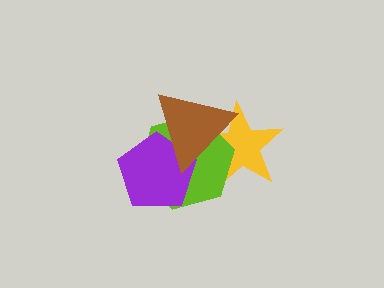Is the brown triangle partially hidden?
No, no other shape covers it.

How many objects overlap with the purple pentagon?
2 objects overlap with the purple pentagon.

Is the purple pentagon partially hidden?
Yes, it is partially covered by another shape.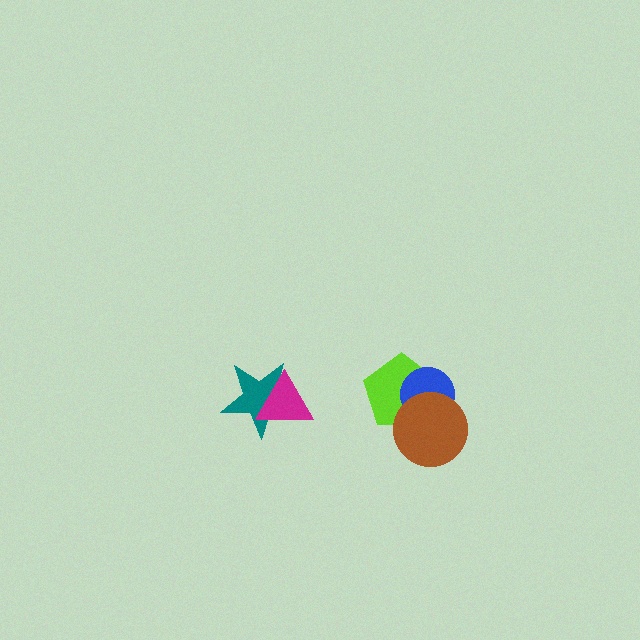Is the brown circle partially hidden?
No, no other shape covers it.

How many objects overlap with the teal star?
1 object overlaps with the teal star.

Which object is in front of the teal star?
The magenta triangle is in front of the teal star.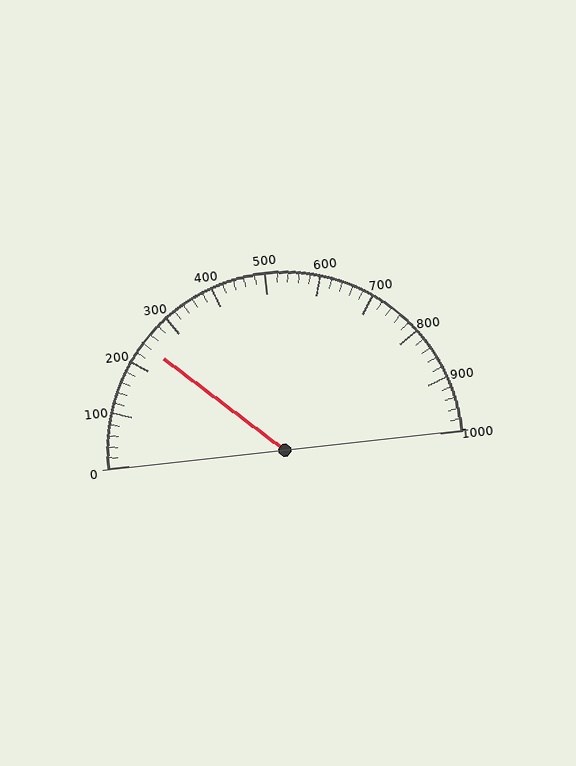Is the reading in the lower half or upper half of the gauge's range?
The reading is in the lower half of the range (0 to 1000).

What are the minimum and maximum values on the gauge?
The gauge ranges from 0 to 1000.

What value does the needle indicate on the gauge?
The needle indicates approximately 240.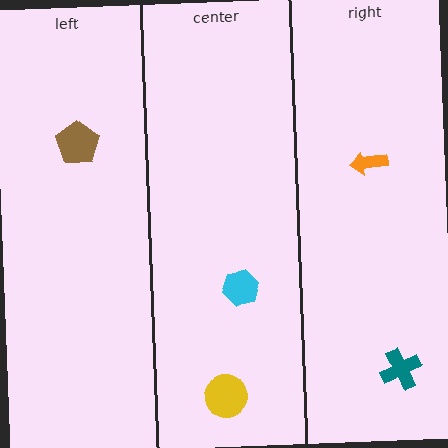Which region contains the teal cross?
The right region.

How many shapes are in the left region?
1.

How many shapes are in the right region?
2.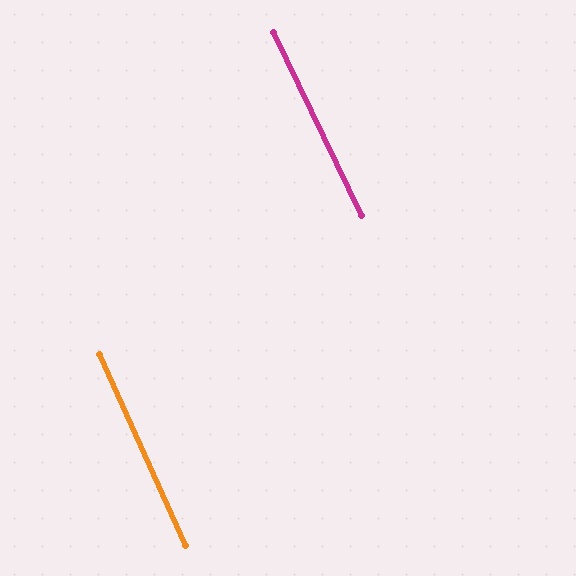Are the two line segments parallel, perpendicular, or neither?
Parallel — their directions differ by only 1.4°.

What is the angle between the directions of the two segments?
Approximately 1 degree.